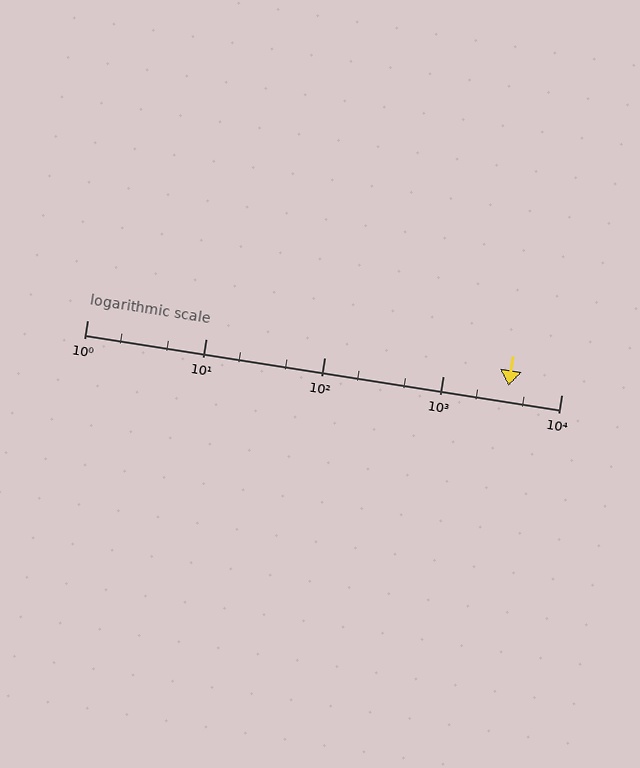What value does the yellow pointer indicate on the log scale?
The pointer indicates approximately 3600.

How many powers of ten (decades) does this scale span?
The scale spans 4 decades, from 1 to 10000.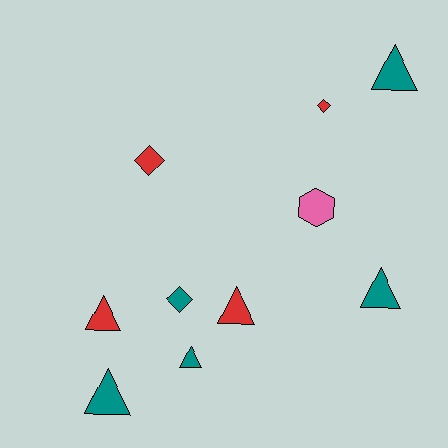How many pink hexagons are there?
There is 1 pink hexagon.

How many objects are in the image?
There are 10 objects.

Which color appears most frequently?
Teal, with 5 objects.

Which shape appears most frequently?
Triangle, with 6 objects.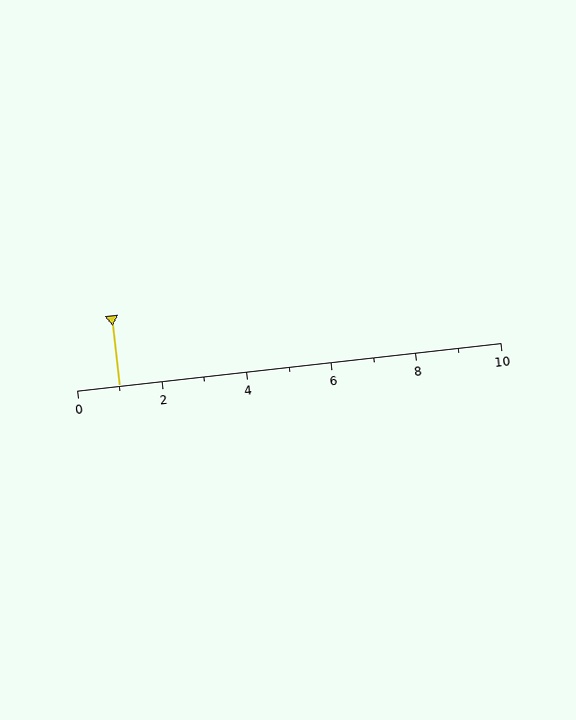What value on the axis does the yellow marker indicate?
The marker indicates approximately 1.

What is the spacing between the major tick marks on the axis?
The major ticks are spaced 2 apart.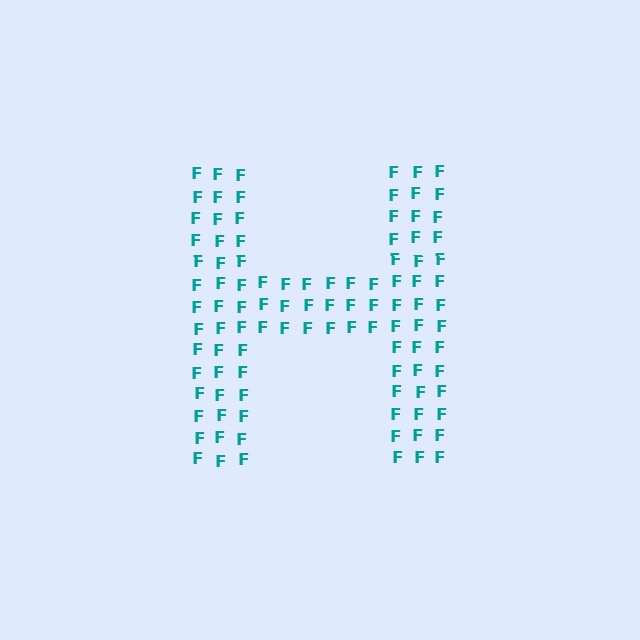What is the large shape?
The large shape is the letter H.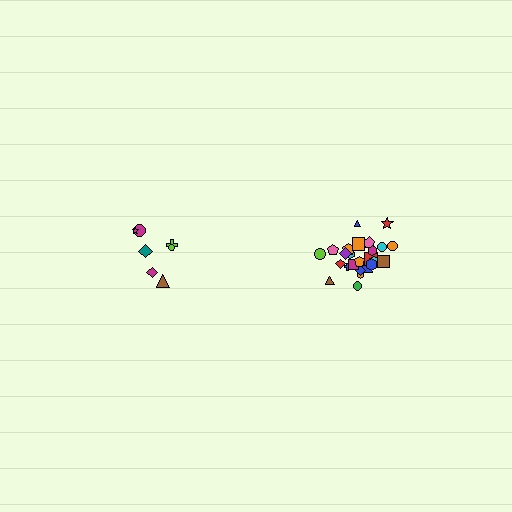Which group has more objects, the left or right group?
The right group.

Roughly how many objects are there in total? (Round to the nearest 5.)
Roughly 30 objects in total.